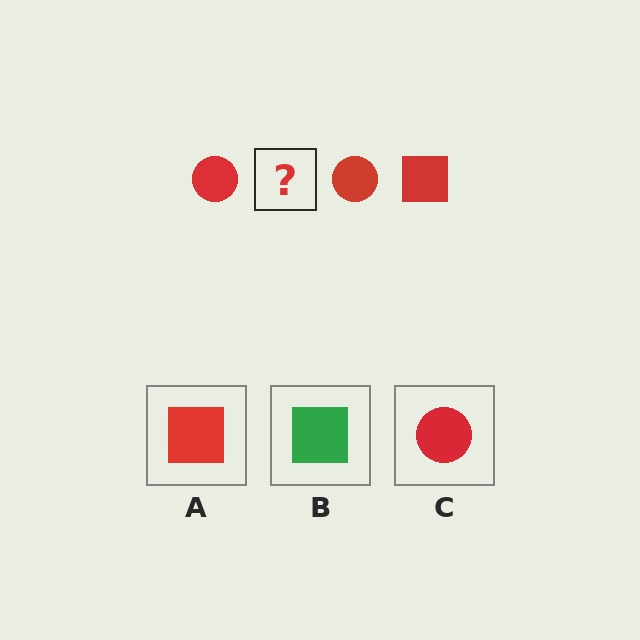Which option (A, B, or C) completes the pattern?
A.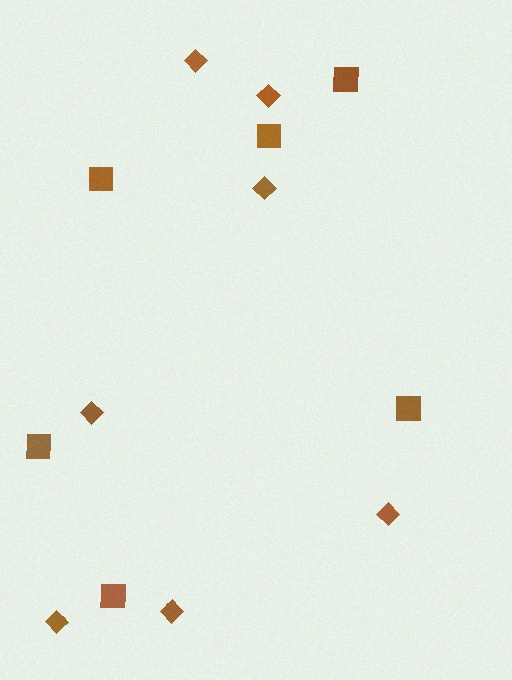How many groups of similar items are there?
There are 2 groups: one group of diamonds (7) and one group of squares (6).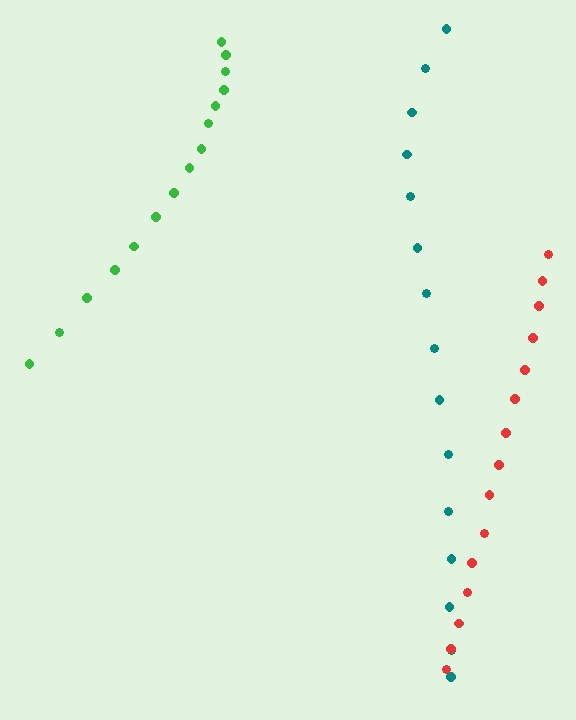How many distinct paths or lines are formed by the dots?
There are 3 distinct paths.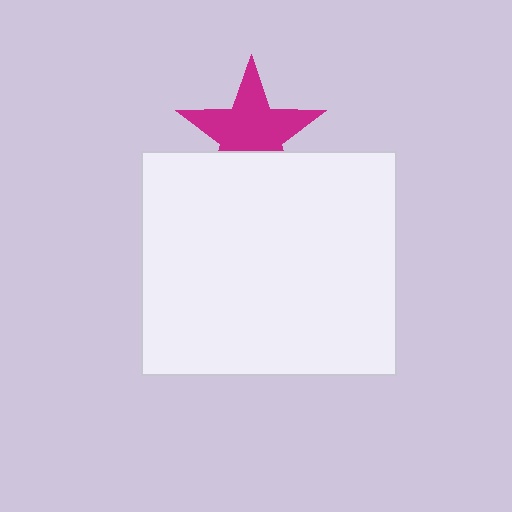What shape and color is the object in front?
The object in front is a white rectangle.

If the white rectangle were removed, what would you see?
You would see the complete magenta star.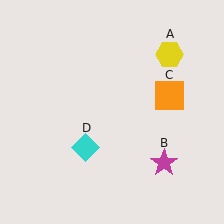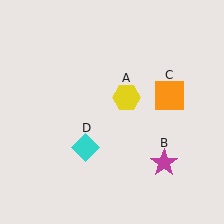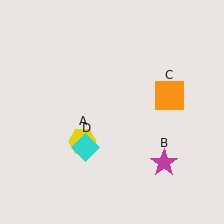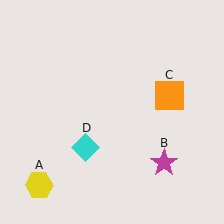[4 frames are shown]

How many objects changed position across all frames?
1 object changed position: yellow hexagon (object A).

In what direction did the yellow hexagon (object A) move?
The yellow hexagon (object A) moved down and to the left.